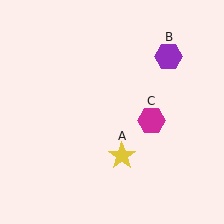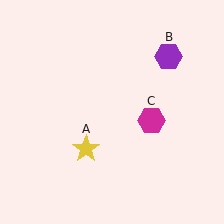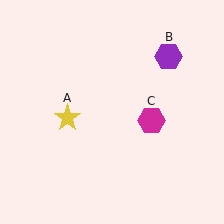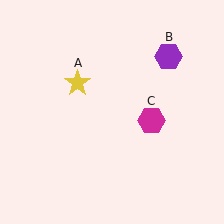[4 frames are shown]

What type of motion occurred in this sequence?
The yellow star (object A) rotated clockwise around the center of the scene.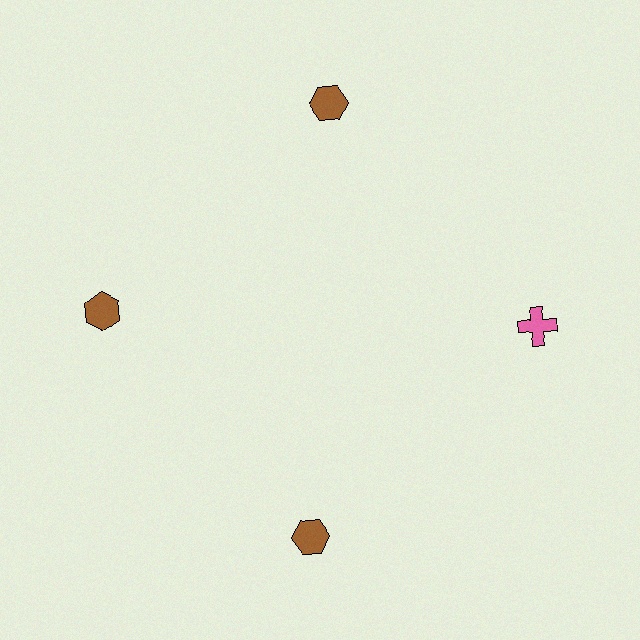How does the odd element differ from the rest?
It differs in both color (pink instead of brown) and shape (cross instead of hexagon).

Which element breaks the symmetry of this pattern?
The pink cross at roughly the 3 o'clock position breaks the symmetry. All other shapes are brown hexagons.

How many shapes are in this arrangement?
There are 4 shapes arranged in a ring pattern.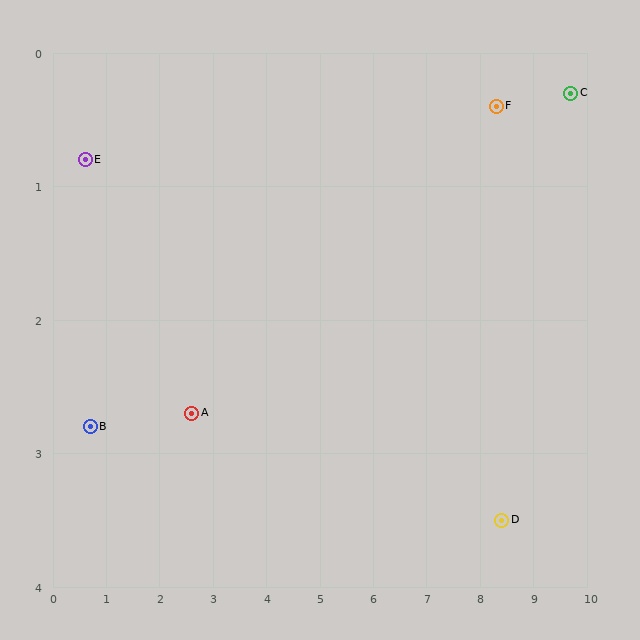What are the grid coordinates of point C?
Point C is at approximately (9.7, 0.3).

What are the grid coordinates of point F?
Point F is at approximately (8.3, 0.4).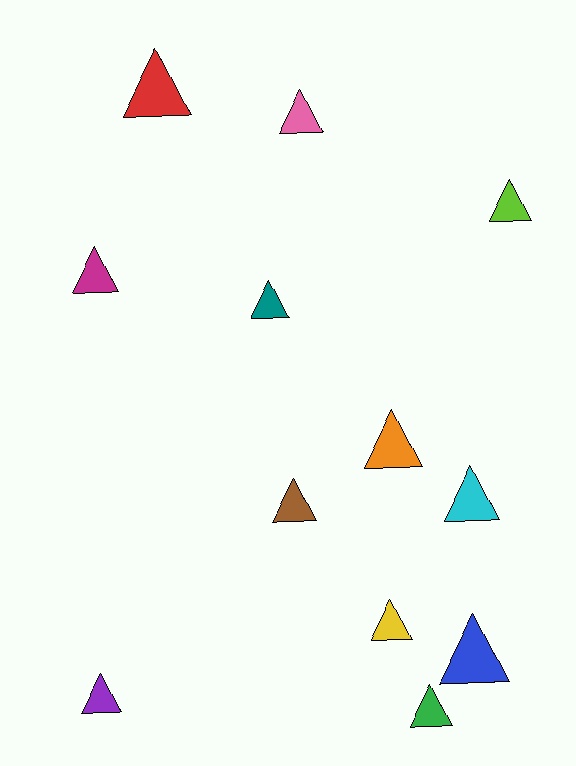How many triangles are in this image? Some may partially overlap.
There are 12 triangles.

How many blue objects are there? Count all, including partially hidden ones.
There is 1 blue object.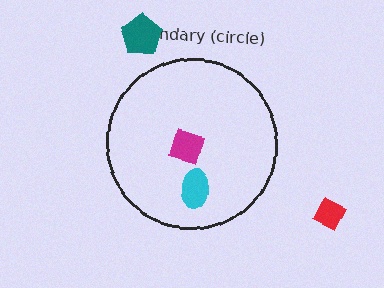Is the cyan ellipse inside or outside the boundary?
Inside.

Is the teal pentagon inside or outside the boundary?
Outside.